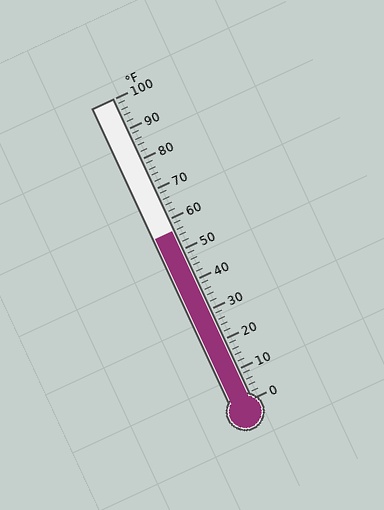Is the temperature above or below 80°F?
The temperature is below 80°F.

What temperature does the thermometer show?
The thermometer shows approximately 56°F.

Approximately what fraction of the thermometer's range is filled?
The thermometer is filled to approximately 55% of its range.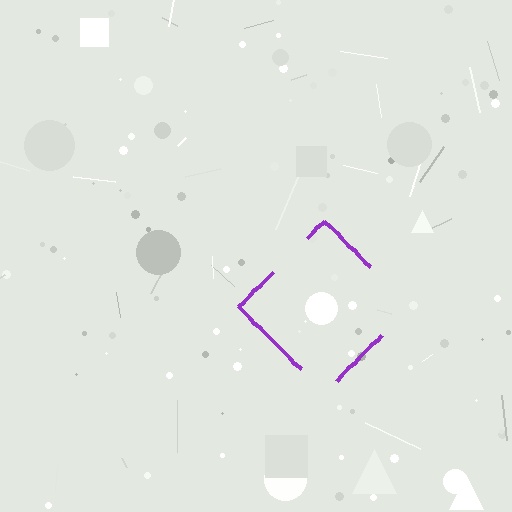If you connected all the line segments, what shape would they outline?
They would outline a diamond.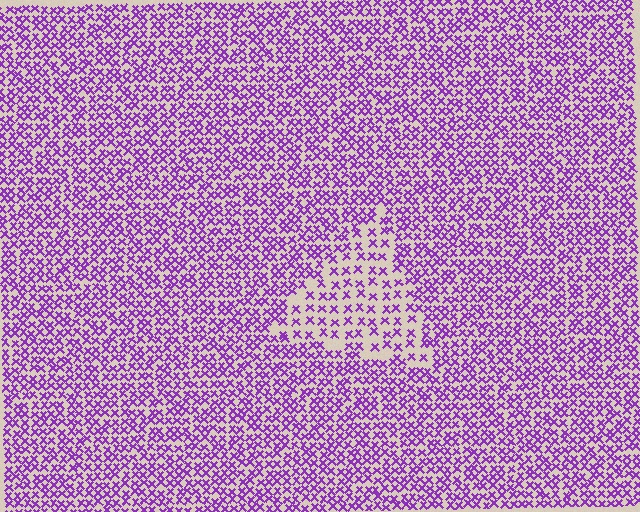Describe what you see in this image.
The image contains small purple elements arranged at two different densities. A triangle-shaped region is visible where the elements are less densely packed than the surrounding area.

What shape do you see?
I see a triangle.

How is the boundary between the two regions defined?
The boundary is defined by a change in element density (approximately 2.0x ratio). All elements are the same color, size, and shape.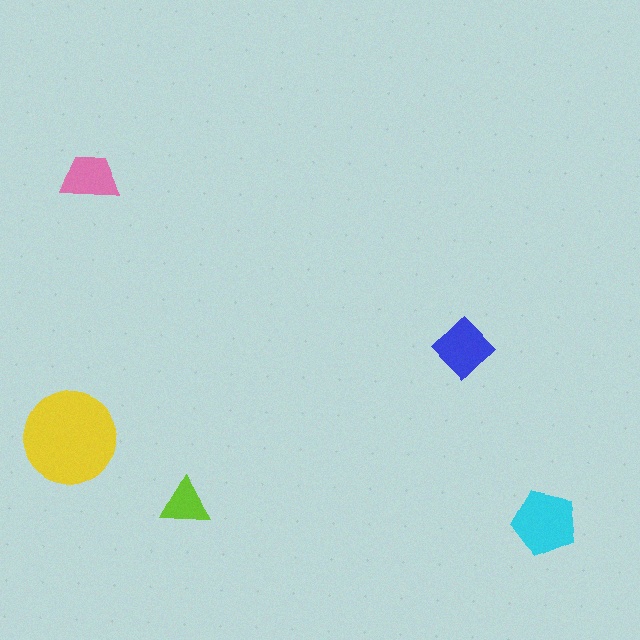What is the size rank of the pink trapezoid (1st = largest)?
4th.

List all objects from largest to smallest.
The yellow circle, the cyan pentagon, the blue diamond, the pink trapezoid, the lime triangle.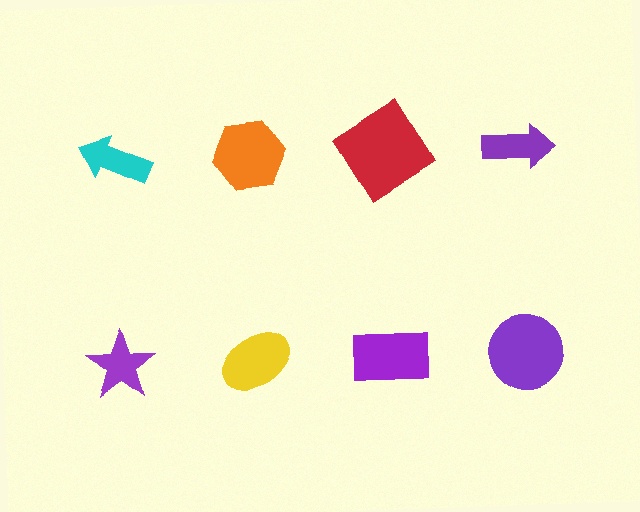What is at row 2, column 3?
A purple rectangle.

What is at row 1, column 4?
A purple arrow.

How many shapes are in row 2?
4 shapes.